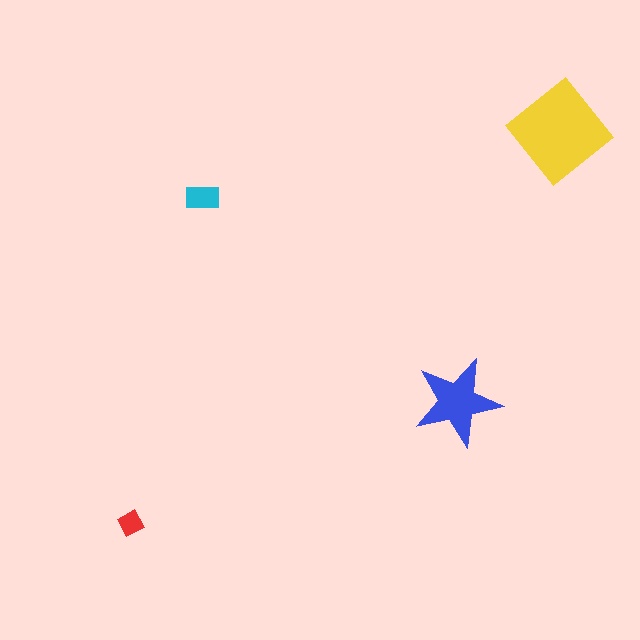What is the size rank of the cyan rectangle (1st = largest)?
3rd.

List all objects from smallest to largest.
The red diamond, the cyan rectangle, the blue star, the yellow diamond.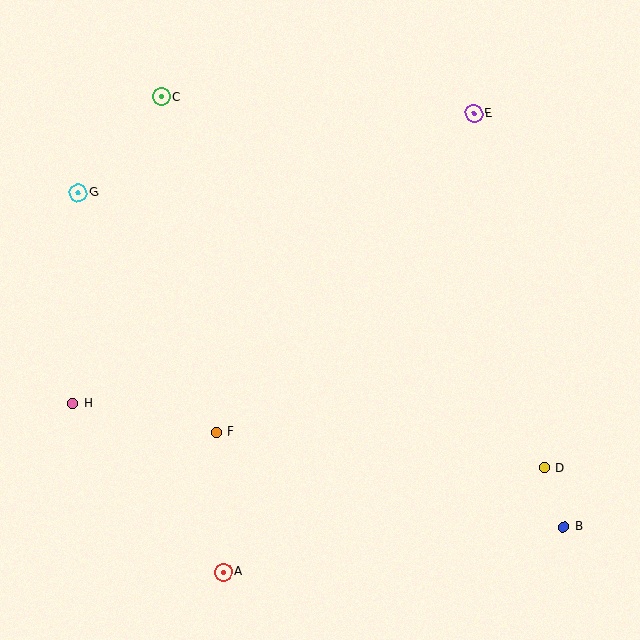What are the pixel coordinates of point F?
Point F is at (216, 432).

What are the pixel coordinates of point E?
Point E is at (474, 113).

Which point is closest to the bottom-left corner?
Point A is closest to the bottom-left corner.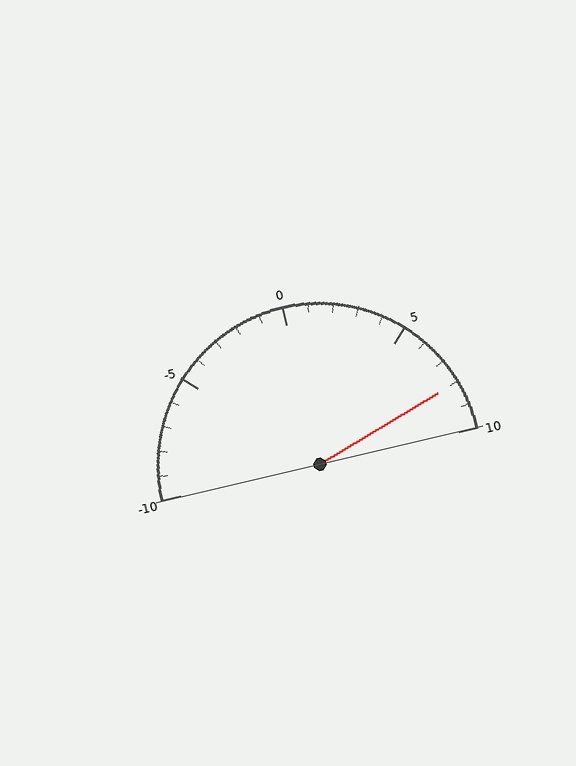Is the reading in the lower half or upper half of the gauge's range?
The reading is in the upper half of the range (-10 to 10).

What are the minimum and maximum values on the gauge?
The gauge ranges from -10 to 10.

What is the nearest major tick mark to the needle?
The nearest major tick mark is 10.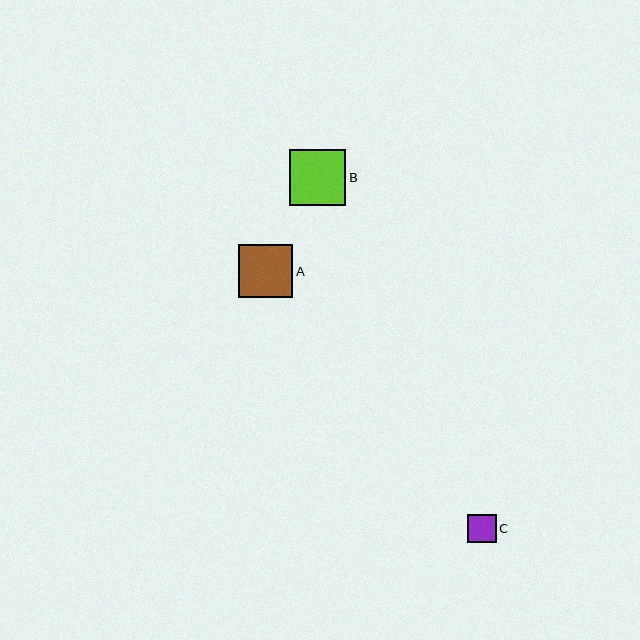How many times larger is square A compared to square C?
Square A is approximately 1.9 times the size of square C.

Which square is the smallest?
Square C is the smallest with a size of approximately 28 pixels.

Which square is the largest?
Square B is the largest with a size of approximately 56 pixels.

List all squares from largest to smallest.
From largest to smallest: B, A, C.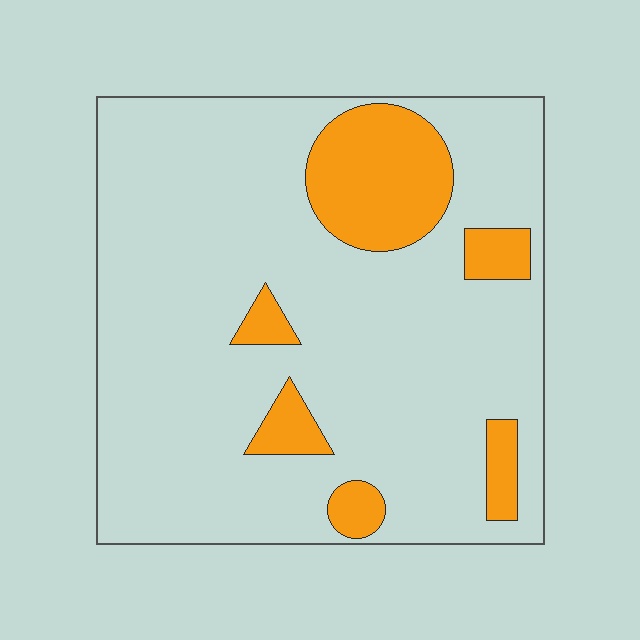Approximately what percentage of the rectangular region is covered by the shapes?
Approximately 15%.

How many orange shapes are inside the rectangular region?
6.